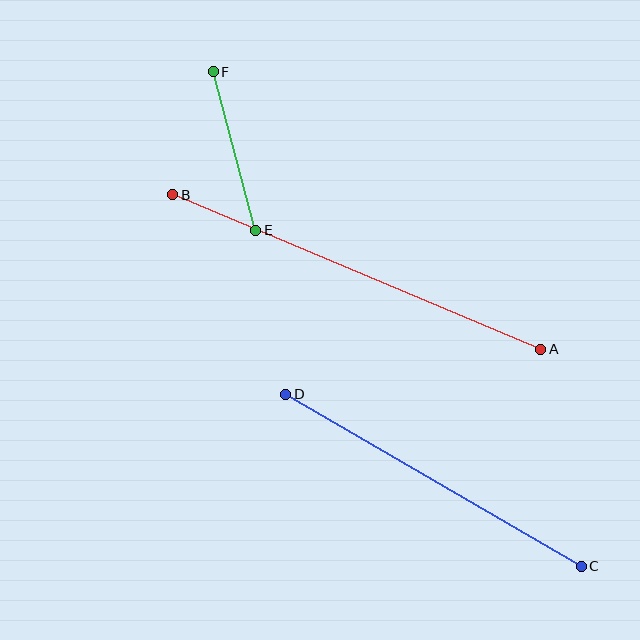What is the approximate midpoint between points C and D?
The midpoint is at approximately (433, 480) pixels.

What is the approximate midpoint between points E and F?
The midpoint is at approximately (234, 151) pixels.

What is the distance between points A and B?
The distance is approximately 399 pixels.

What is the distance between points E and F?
The distance is approximately 164 pixels.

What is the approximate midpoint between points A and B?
The midpoint is at approximately (357, 272) pixels.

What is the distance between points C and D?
The distance is approximately 342 pixels.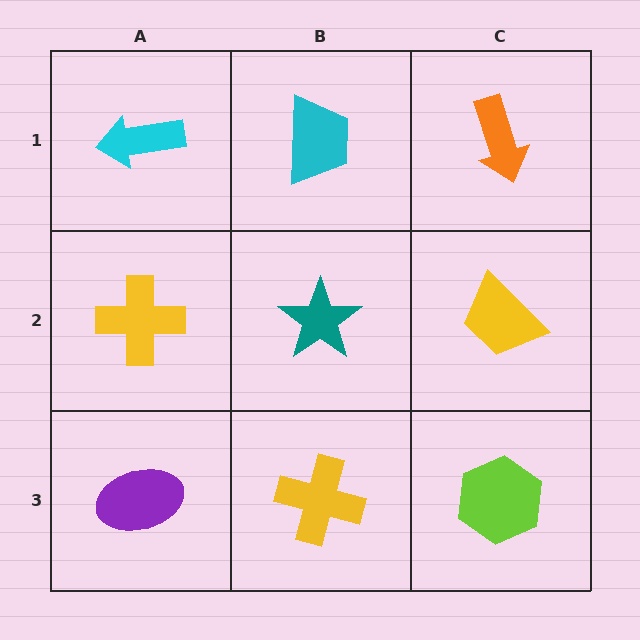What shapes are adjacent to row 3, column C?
A yellow trapezoid (row 2, column C), a yellow cross (row 3, column B).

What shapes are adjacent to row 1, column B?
A teal star (row 2, column B), a cyan arrow (row 1, column A), an orange arrow (row 1, column C).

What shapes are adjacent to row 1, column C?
A yellow trapezoid (row 2, column C), a cyan trapezoid (row 1, column B).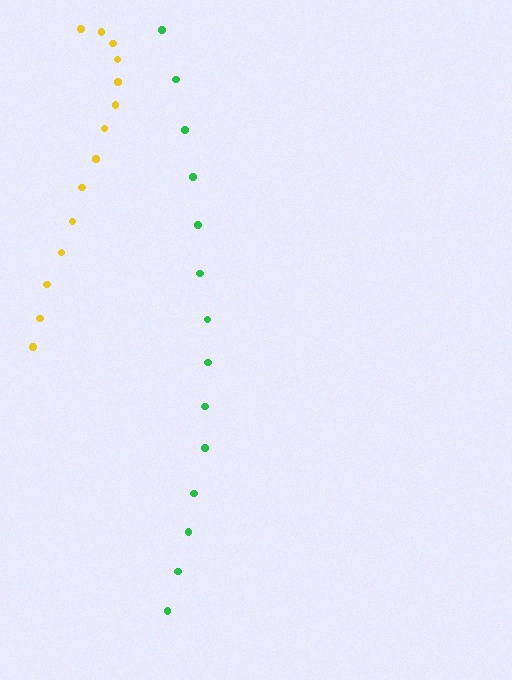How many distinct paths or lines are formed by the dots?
There are 2 distinct paths.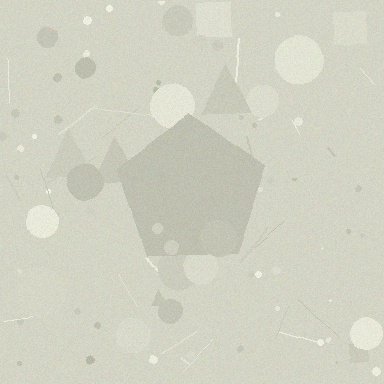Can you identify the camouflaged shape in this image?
The camouflaged shape is a pentagon.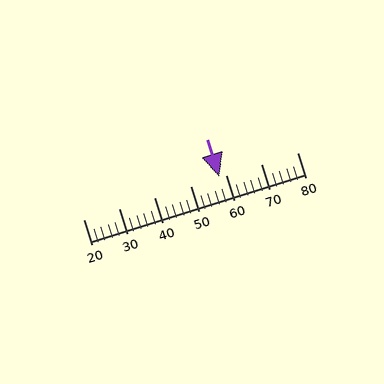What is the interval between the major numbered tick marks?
The major tick marks are spaced 10 units apart.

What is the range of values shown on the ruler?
The ruler shows values from 20 to 80.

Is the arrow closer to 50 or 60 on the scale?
The arrow is closer to 60.